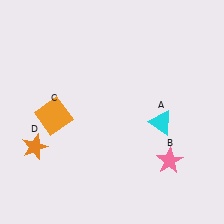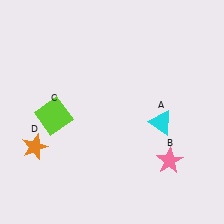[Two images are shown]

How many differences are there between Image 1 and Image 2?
There is 1 difference between the two images.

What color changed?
The square (C) changed from orange in Image 1 to lime in Image 2.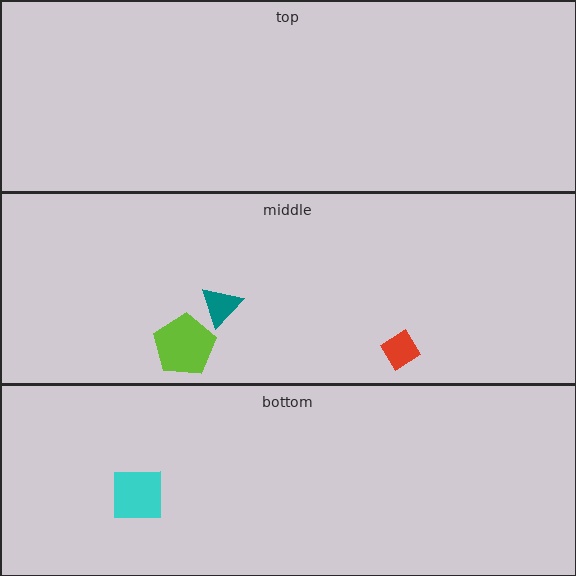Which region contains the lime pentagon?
The middle region.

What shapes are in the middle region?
The teal triangle, the lime pentagon, the red diamond.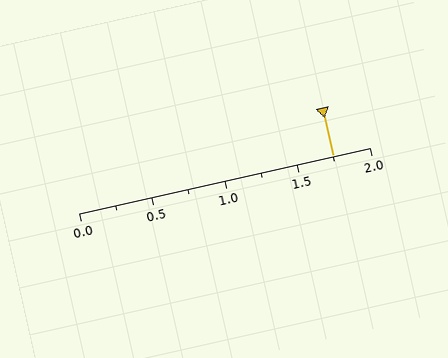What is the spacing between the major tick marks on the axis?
The major ticks are spaced 0.5 apart.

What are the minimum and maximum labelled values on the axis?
The axis runs from 0.0 to 2.0.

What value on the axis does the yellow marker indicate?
The marker indicates approximately 1.75.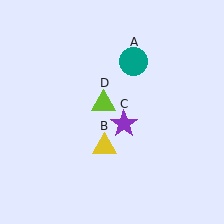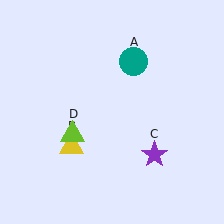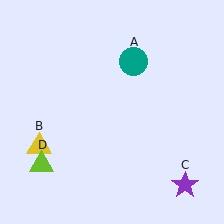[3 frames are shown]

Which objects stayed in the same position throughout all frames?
Teal circle (object A) remained stationary.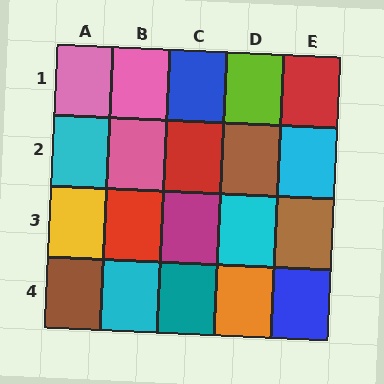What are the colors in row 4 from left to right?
Brown, cyan, teal, orange, blue.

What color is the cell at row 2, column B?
Pink.